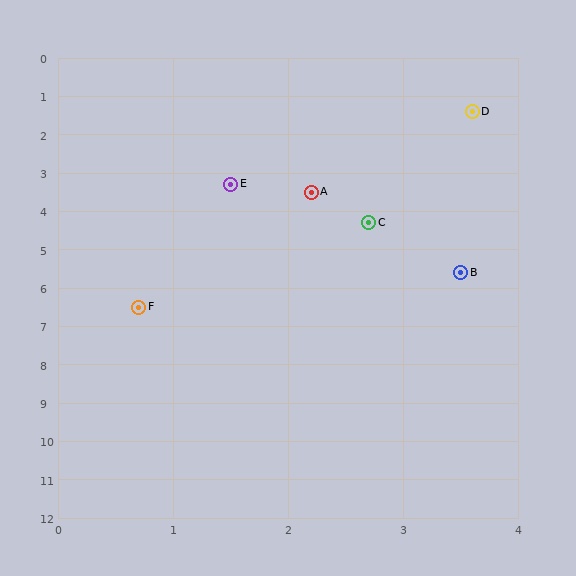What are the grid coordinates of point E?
Point E is at approximately (1.5, 3.3).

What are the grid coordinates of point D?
Point D is at approximately (3.6, 1.4).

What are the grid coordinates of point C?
Point C is at approximately (2.7, 4.3).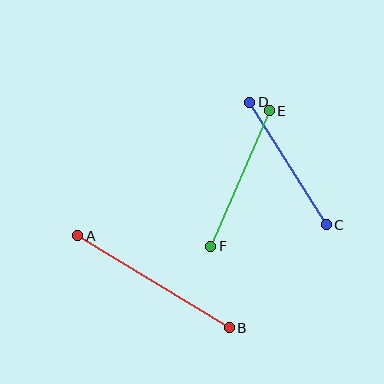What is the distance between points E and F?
The distance is approximately 148 pixels.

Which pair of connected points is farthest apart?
Points A and B are farthest apart.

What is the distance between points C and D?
The distance is approximately 145 pixels.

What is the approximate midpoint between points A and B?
The midpoint is at approximately (153, 282) pixels.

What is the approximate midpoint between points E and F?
The midpoint is at approximately (240, 179) pixels.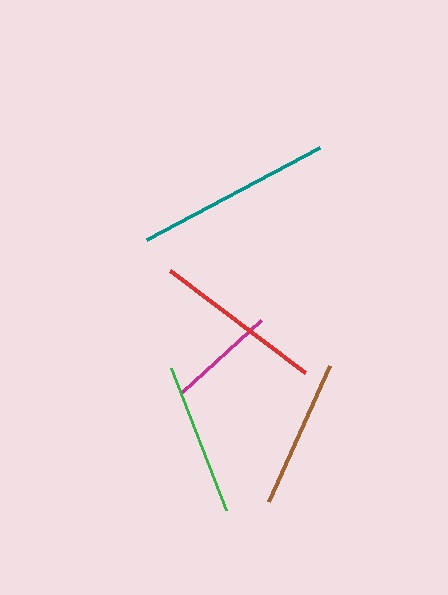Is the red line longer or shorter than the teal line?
The teal line is longer than the red line.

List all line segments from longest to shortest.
From longest to shortest: teal, red, green, brown, magenta.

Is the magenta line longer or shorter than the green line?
The green line is longer than the magenta line.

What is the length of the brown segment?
The brown segment is approximately 149 pixels long.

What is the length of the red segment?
The red segment is approximately 169 pixels long.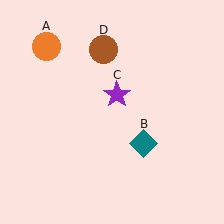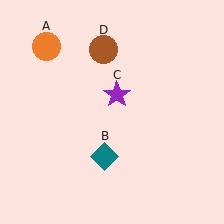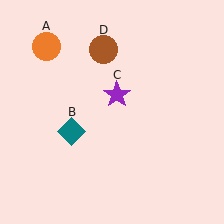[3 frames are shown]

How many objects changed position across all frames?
1 object changed position: teal diamond (object B).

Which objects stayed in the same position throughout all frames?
Orange circle (object A) and purple star (object C) and brown circle (object D) remained stationary.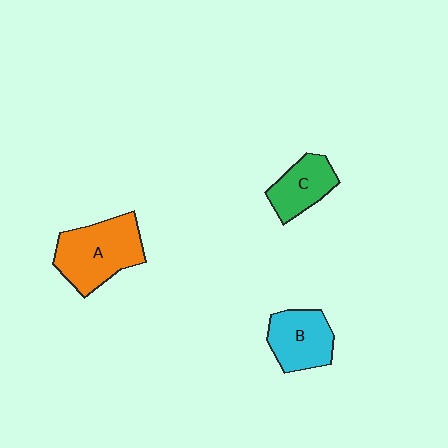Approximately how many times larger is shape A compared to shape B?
Approximately 1.4 times.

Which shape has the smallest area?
Shape C (green).